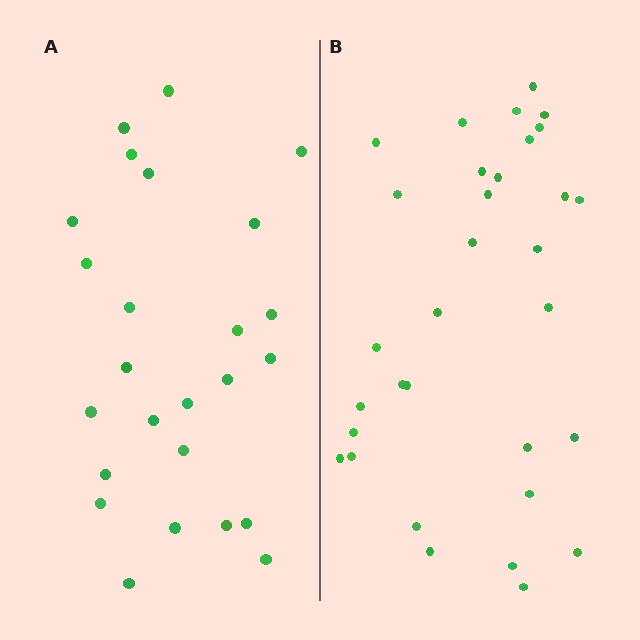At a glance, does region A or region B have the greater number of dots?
Region B (the right region) has more dots.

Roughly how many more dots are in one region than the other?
Region B has roughly 8 or so more dots than region A.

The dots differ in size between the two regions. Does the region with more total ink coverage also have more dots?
No. Region A has more total ink coverage because its dots are larger, but region B actually contains more individual dots. Total area can be misleading — the number of items is what matters here.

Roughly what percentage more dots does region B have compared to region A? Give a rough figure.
About 30% more.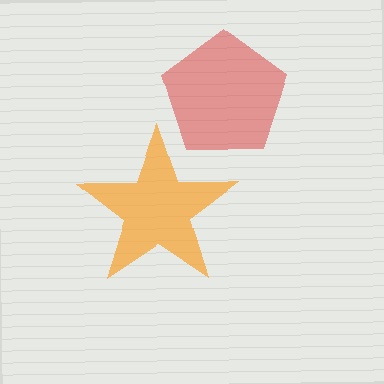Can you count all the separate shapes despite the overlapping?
Yes, there are 2 separate shapes.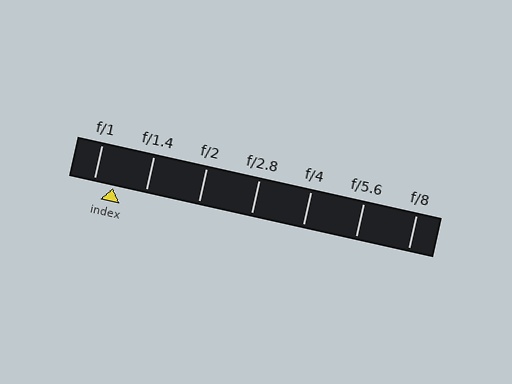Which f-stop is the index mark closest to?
The index mark is closest to f/1.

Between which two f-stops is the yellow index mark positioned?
The index mark is between f/1 and f/1.4.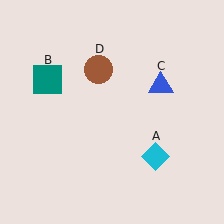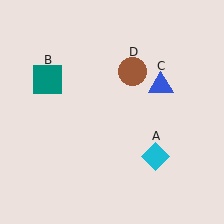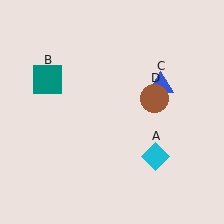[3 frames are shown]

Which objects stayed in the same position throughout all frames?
Cyan diamond (object A) and teal square (object B) and blue triangle (object C) remained stationary.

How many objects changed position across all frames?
1 object changed position: brown circle (object D).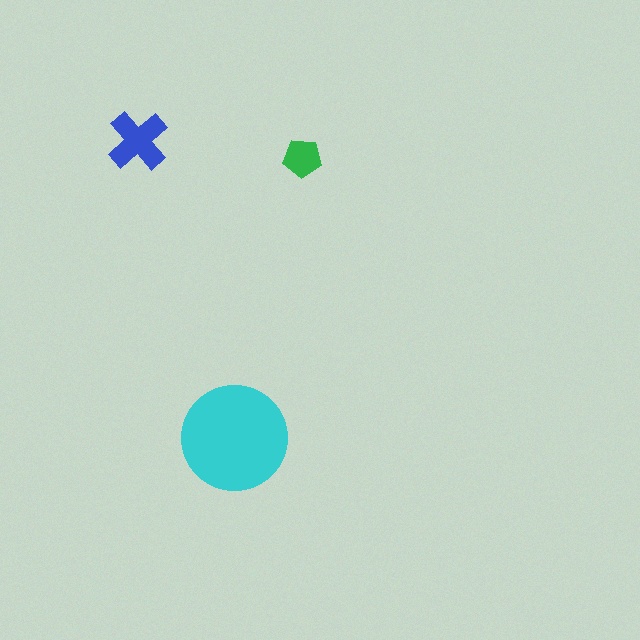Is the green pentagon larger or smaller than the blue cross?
Smaller.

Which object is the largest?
The cyan circle.